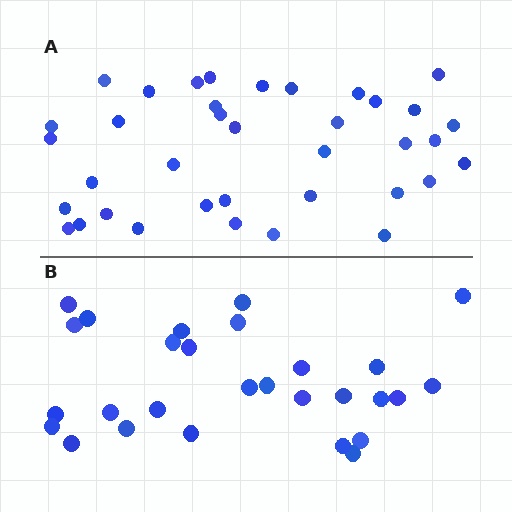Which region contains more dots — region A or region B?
Region A (the top region) has more dots.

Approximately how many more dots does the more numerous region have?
Region A has roughly 8 or so more dots than region B.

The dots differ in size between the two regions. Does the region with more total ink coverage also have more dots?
No. Region B has more total ink coverage because its dots are larger, but region A actually contains more individual dots. Total area can be misleading — the number of items is what matters here.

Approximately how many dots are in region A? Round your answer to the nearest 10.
About 40 dots. (The exact count is 37, which rounds to 40.)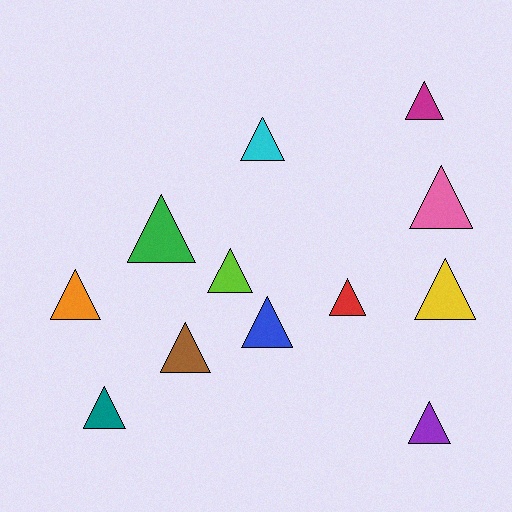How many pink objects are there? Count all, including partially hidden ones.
There is 1 pink object.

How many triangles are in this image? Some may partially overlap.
There are 12 triangles.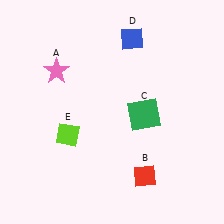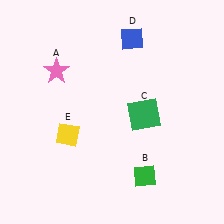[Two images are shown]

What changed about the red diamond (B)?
In Image 1, B is red. In Image 2, it changed to green.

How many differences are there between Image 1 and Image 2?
There are 2 differences between the two images.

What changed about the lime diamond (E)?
In Image 1, E is lime. In Image 2, it changed to yellow.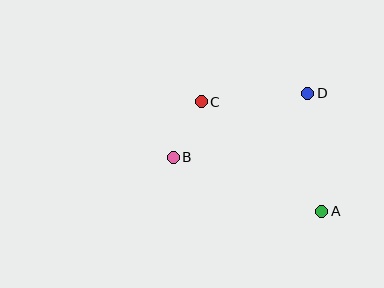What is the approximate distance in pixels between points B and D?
The distance between B and D is approximately 149 pixels.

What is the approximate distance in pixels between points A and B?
The distance between A and B is approximately 158 pixels.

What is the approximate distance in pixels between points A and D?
The distance between A and D is approximately 119 pixels.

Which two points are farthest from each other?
Points A and C are farthest from each other.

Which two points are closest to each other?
Points B and C are closest to each other.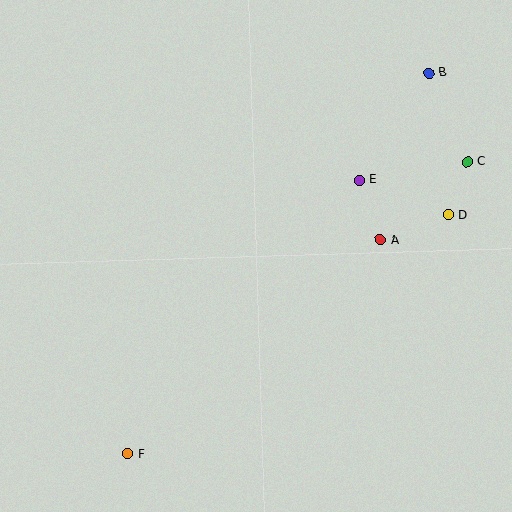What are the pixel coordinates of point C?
Point C is at (467, 162).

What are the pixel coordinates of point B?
Point B is at (429, 73).